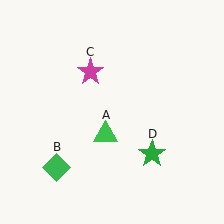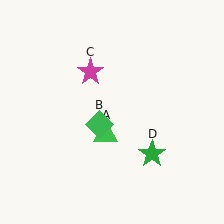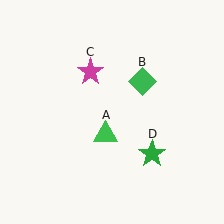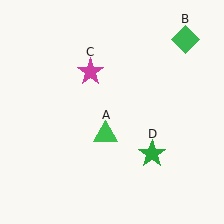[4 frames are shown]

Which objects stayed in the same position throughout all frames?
Green triangle (object A) and magenta star (object C) and green star (object D) remained stationary.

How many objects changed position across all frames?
1 object changed position: green diamond (object B).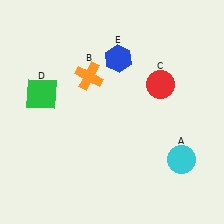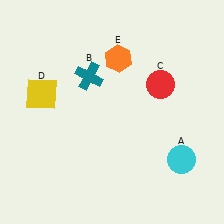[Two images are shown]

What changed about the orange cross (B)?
In Image 1, B is orange. In Image 2, it changed to teal.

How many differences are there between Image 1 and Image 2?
There are 3 differences between the two images.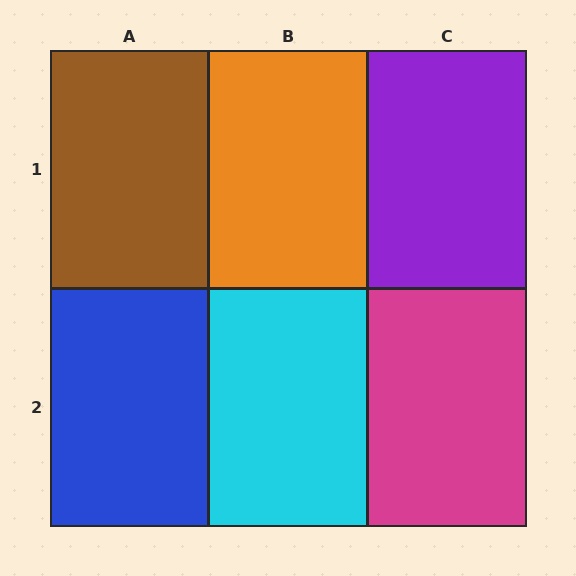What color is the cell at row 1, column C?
Purple.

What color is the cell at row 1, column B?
Orange.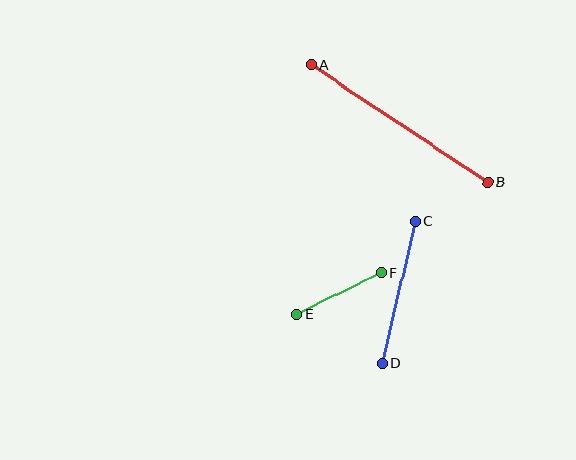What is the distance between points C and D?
The distance is approximately 146 pixels.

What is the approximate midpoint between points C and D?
The midpoint is at approximately (399, 292) pixels.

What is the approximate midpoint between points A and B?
The midpoint is at approximately (399, 124) pixels.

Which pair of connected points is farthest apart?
Points A and B are farthest apart.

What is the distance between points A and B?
The distance is approximately 212 pixels.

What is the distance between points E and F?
The distance is approximately 93 pixels.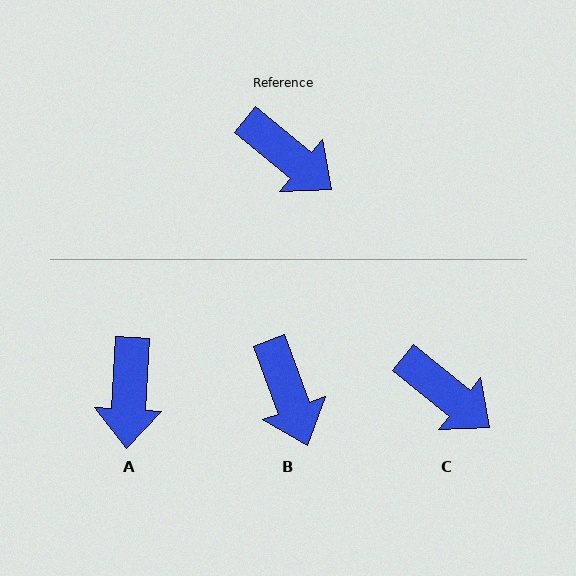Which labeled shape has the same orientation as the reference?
C.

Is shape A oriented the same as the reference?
No, it is off by about 54 degrees.